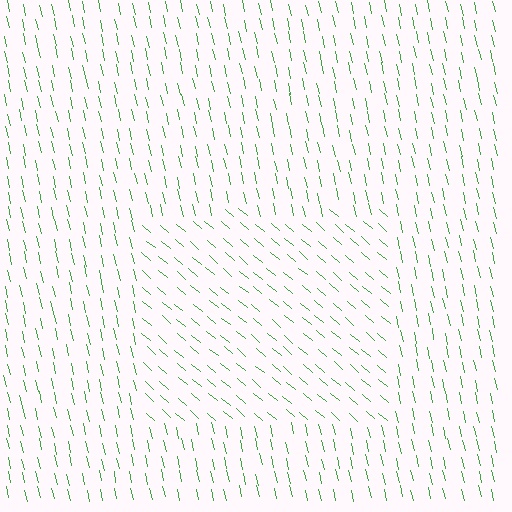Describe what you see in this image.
The image is filled with small green line segments. A rectangle region in the image has lines oriented differently from the surrounding lines, creating a visible texture boundary.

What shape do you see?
I see a rectangle.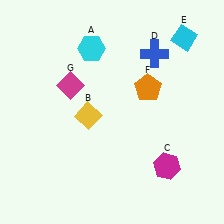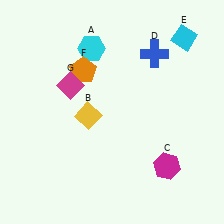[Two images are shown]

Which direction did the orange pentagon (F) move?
The orange pentagon (F) moved left.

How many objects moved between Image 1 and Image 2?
1 object moved between the two images.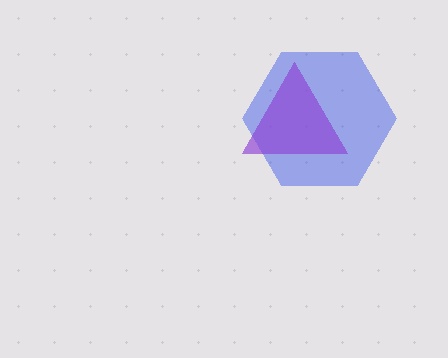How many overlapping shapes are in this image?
There are 2 overlapping shapes in the image.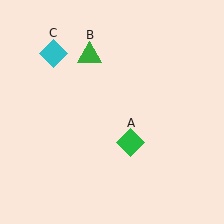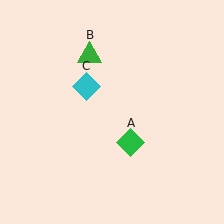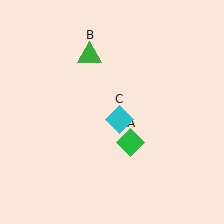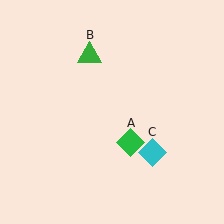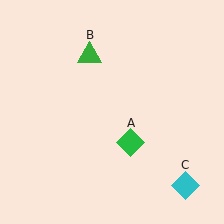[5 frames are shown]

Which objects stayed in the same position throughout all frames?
Green diamond (object A) and green triangle (object B) remained stationary.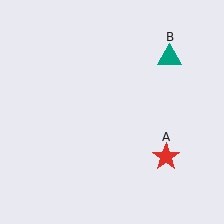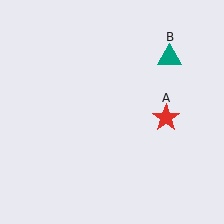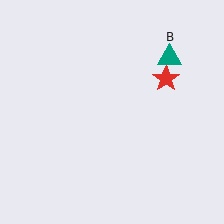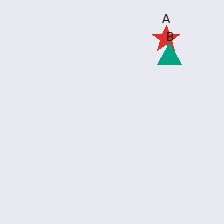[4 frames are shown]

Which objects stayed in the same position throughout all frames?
Teal triangle (object B) remained stationary.